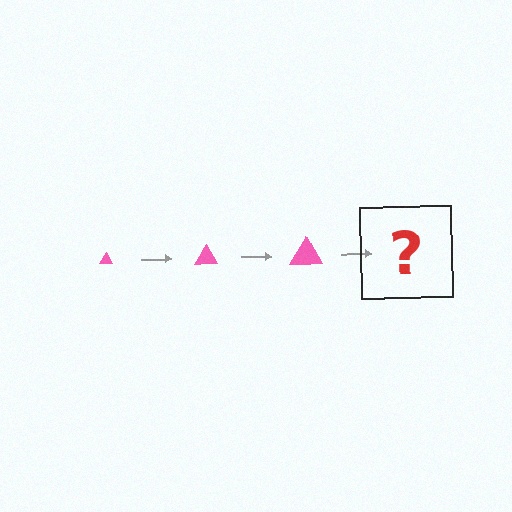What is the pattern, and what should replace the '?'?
The pattern is that the triangle gets progressively larger each step. The '?' should be a pink triangle, larger than the previous one.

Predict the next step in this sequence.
The next step is a pink triangle, larger than the previous one.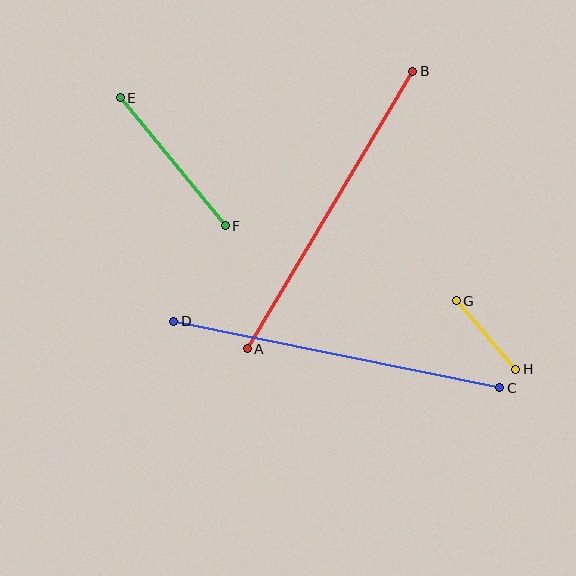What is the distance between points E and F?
The distance is approximately 165 pixels.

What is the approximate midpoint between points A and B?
The midpoint is at approximately (330, 210) pixels.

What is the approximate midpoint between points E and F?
The midpoint is at approximately (173, 162) pixels.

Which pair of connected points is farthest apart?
Points C and D are farthest apart.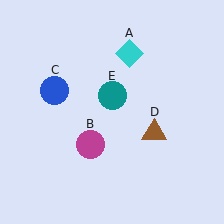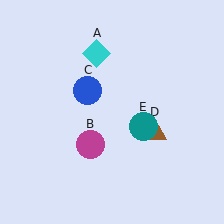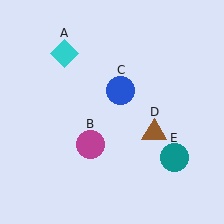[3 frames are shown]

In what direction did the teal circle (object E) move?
The teal circle (object E) moved down and to the right.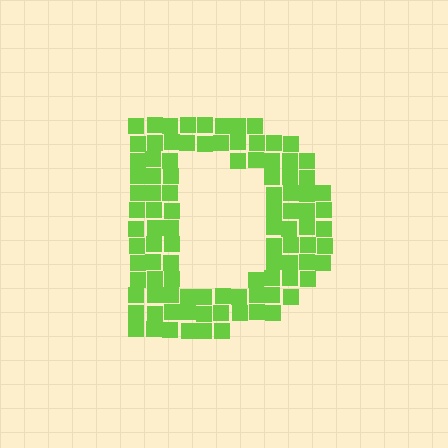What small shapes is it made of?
It is made of small squares.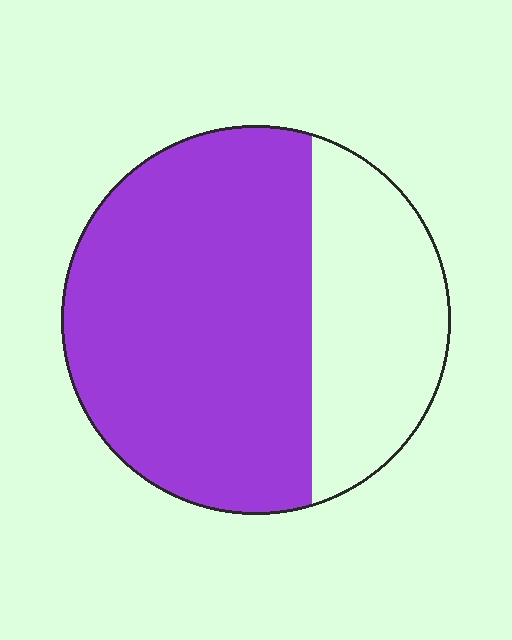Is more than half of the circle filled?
Yes.